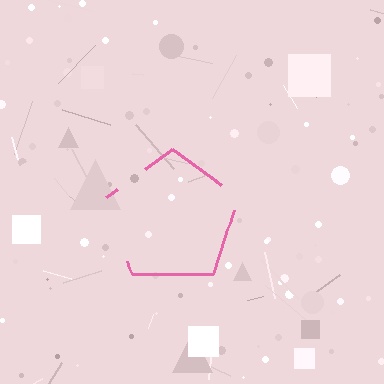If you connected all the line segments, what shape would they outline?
They would outline a pentagon.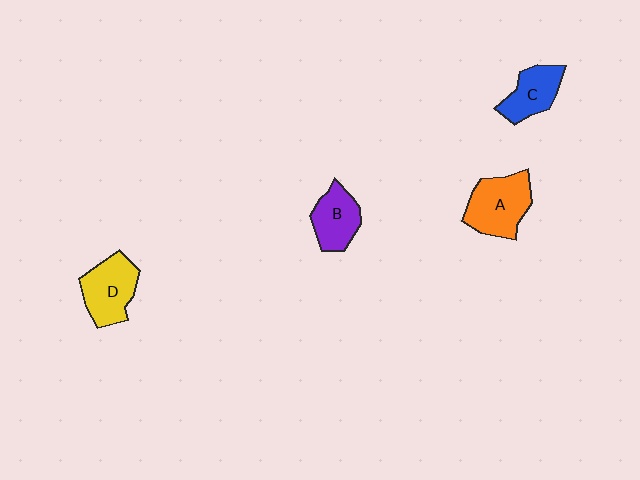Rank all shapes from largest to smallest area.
From largest to smallest: A (orange), D (yellow), B (purple), C (blue).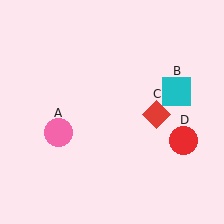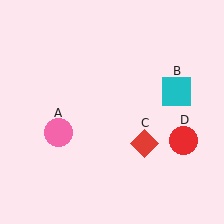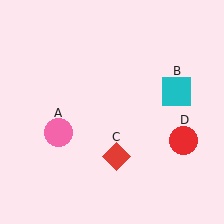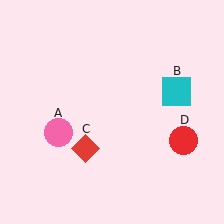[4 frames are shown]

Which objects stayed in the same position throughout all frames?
Pink circle (object A) and cyan square (object B) and red circle (object D) remained stationary.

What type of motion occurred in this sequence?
The red diamond (object C) rotated clockwise around the center of the scene.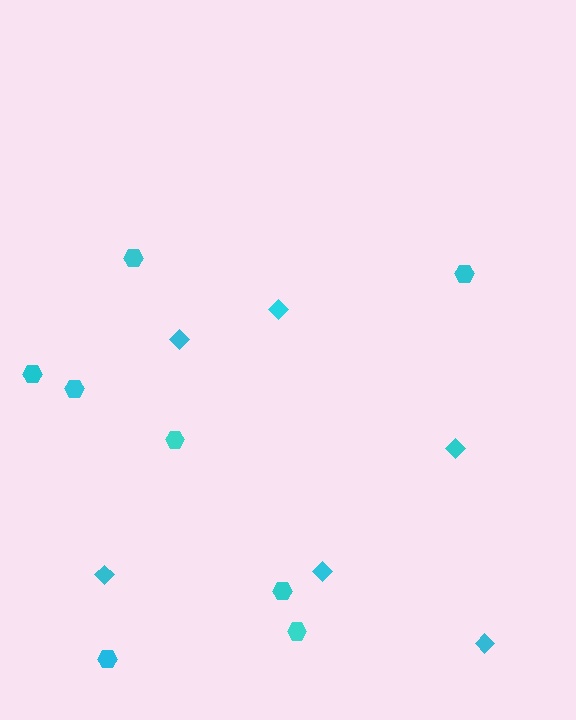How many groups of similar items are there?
There are 2 groups: one group of hexagons (8) and one group of diamonds (6).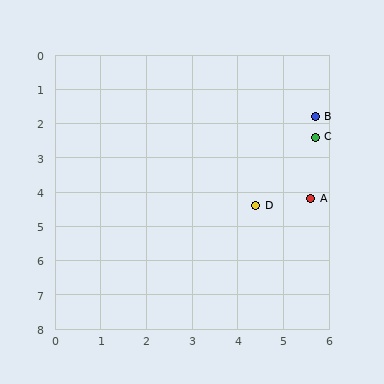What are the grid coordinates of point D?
Point D is at approximately (4.4, 4.4).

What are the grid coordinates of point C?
Point C is at approximately (5.7, 2.4).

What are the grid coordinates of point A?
Point A is at approximately (5.6, 4.2).